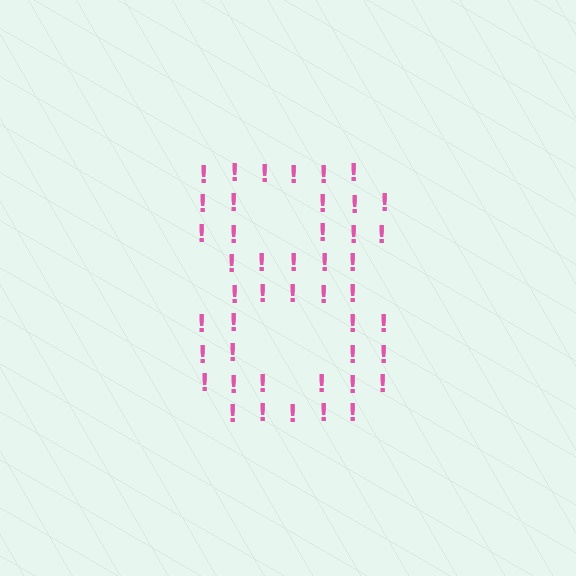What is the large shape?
The large shape is the digit 8.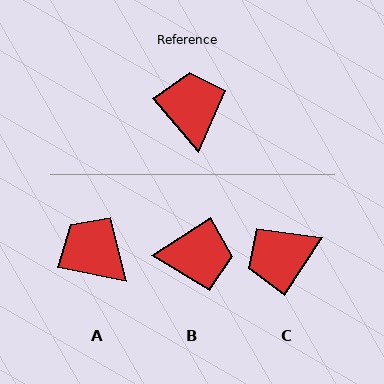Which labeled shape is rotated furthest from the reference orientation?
C, about 106 degrees away.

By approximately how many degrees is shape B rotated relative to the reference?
Approximately 97 degrees clockwise.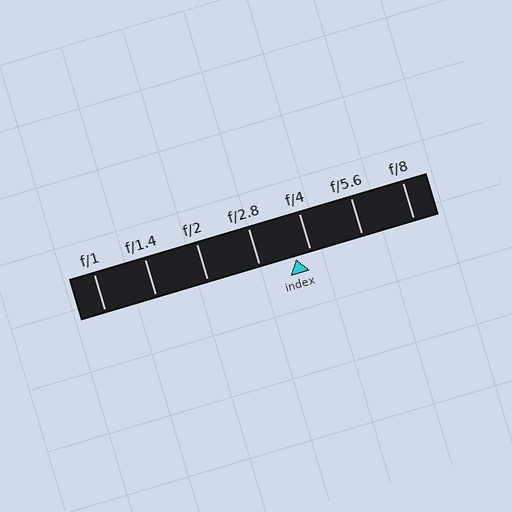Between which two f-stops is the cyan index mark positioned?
The index mark is between f/2.8 and f/4.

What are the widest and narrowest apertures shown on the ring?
The widest aperture shown is f/1 and the narrowest is f/8.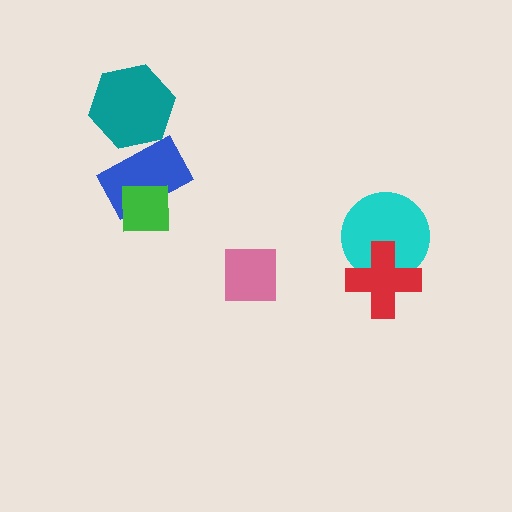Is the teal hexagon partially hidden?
Yes, it is partially covered by another shape.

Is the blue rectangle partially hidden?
Yes, it is partially covered by another shape.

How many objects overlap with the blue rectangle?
2 objects overlap with the blue rectangle.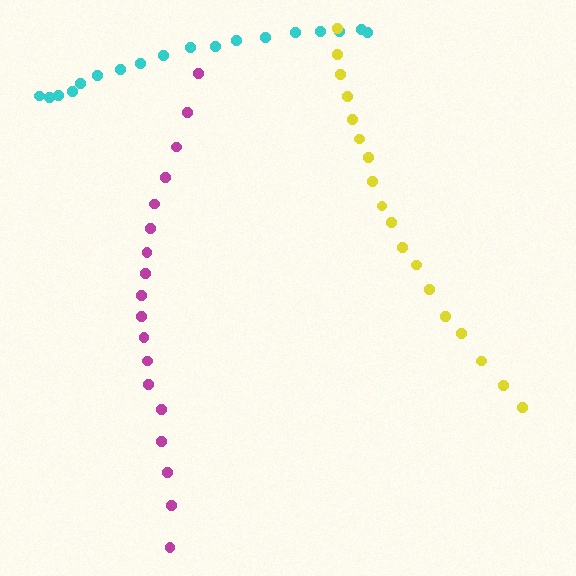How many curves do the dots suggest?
There are 3 distinct paths.